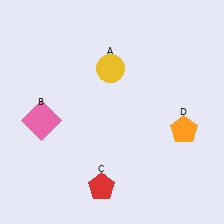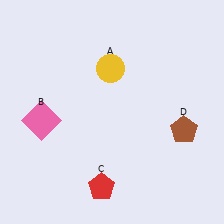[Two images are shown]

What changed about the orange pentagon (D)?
In Image 1, D is orange. In Image 2, it changed to brown.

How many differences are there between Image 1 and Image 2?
There is 1 difference between the two images.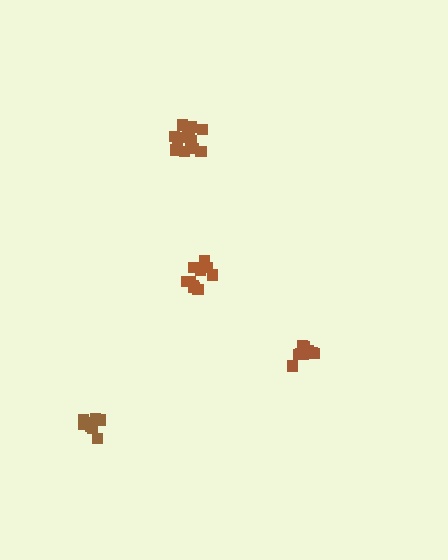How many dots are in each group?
Group 1: 9 dots, Group 2: 13 dots, Group 3: 10 dots, Group 4: 10 dots (42 total).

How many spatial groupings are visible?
There are 4 spatial groupings.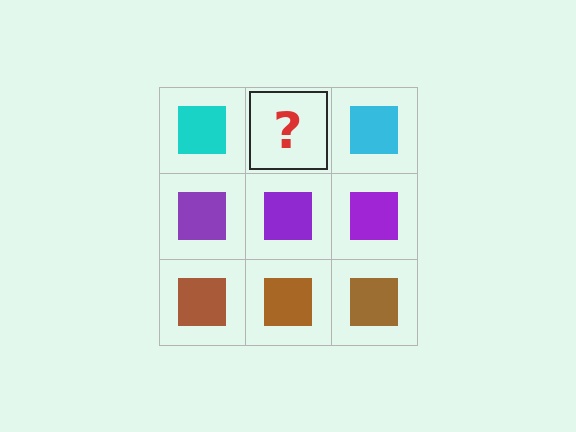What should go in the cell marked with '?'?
The missing cell should contain a cyan square.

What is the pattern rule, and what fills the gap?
The rule is that each row has a consistent color. The gap should be filled with a cyan square.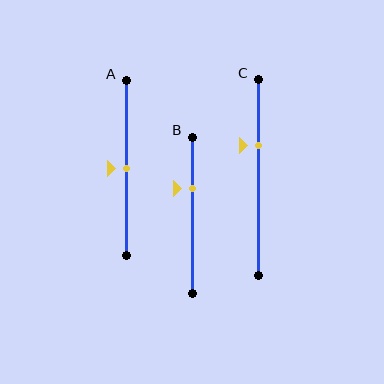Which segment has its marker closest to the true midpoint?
Segment A has its marker closest to the true midpoint.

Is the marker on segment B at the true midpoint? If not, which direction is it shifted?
No, the marker on segment B is shifted upward by about 17% of the segment length.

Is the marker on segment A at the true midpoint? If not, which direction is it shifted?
Yes, the marker on segment A is at the true midpoint.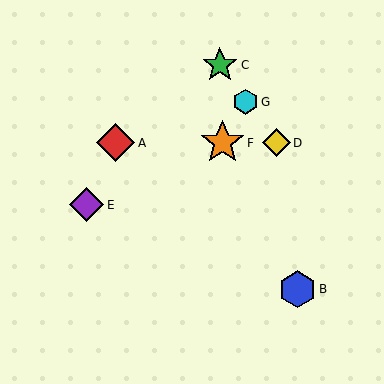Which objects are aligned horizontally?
Objects A, D, F are aligned horizontally.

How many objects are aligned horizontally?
3 objects (A, D, F) are aligned horizontally.